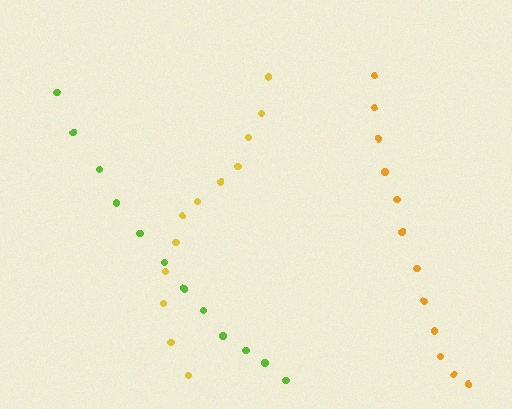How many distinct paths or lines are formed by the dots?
There are 3 distinct paths.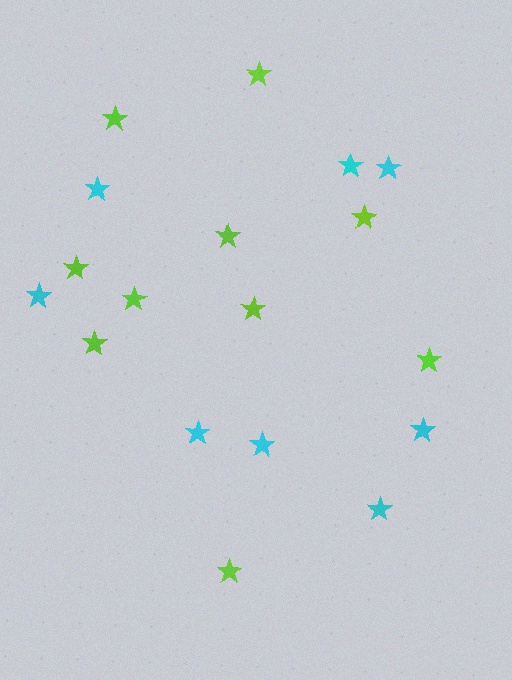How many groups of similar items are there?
There are 2 groups: one group of lime stars (10) and one group of cyan stars (8).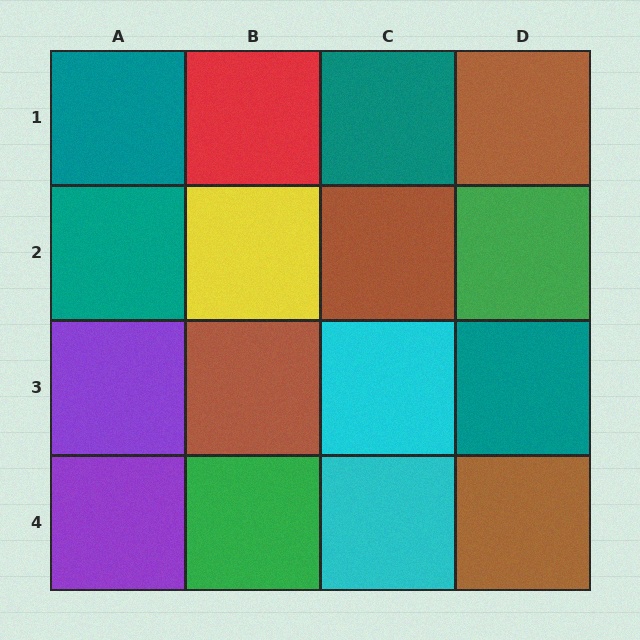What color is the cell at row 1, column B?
Red.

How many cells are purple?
2 cells are purple.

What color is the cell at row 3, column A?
Purple.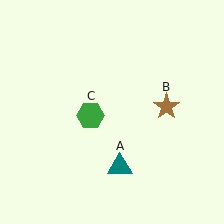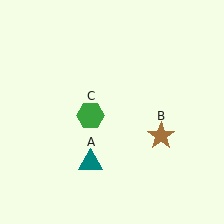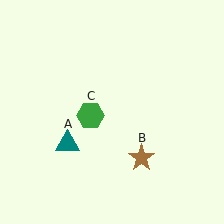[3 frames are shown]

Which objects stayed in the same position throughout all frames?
Green hexagon (object C) remained stationary.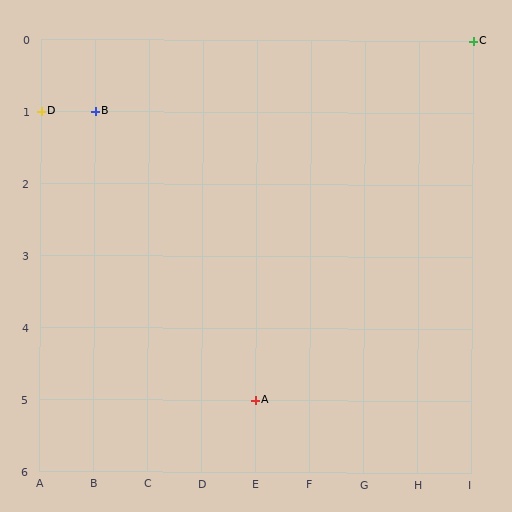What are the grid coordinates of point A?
Point A is at grid coordinates (E, 5).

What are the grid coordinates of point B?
Point B is at grid coordinates (B, 1).